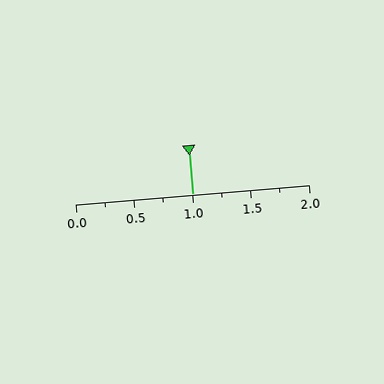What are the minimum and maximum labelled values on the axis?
The axis runs from 0.0 to 2.0.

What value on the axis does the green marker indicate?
The marker indicates approximately 1.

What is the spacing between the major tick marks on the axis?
The major ticks are spaced 0.5 apart.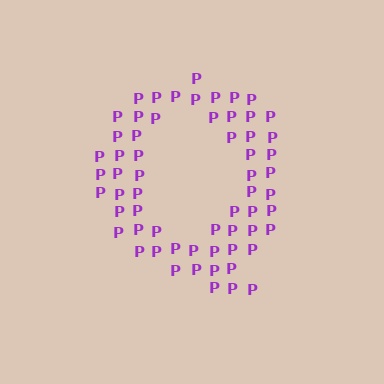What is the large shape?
The large shape is the letter Q.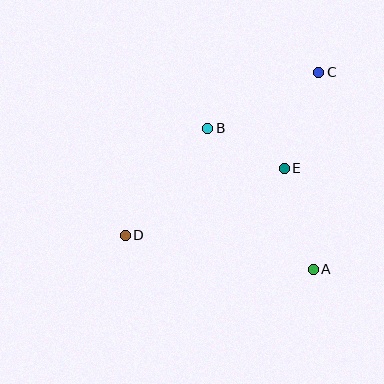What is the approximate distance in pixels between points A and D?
The distance between A and D is approximately 191 pixels.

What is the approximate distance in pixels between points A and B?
The distance between A and B is approximately 176 pixels.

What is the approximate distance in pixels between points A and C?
The distance between A and C is approximately 197 pixels.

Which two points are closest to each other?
Points B and E are closest to each other.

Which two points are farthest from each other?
Points C and D are farthest from each other.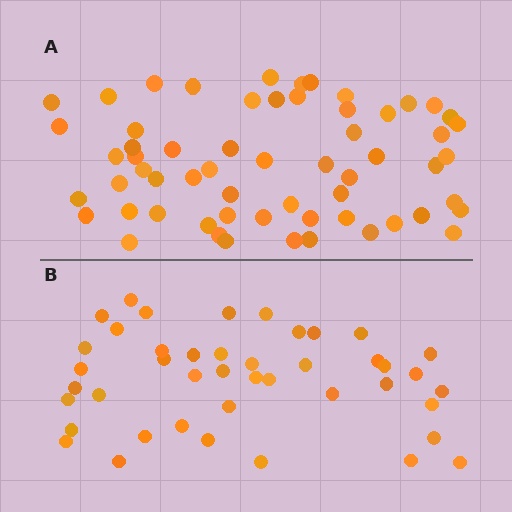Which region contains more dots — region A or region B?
Region A (the top region) has more dots.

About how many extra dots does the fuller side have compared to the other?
Region A has approximately 15 more dots than region B.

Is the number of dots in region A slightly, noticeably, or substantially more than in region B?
Region A has noticeably more, but not dramatically so. The ratio is roughly 1.4 to 1.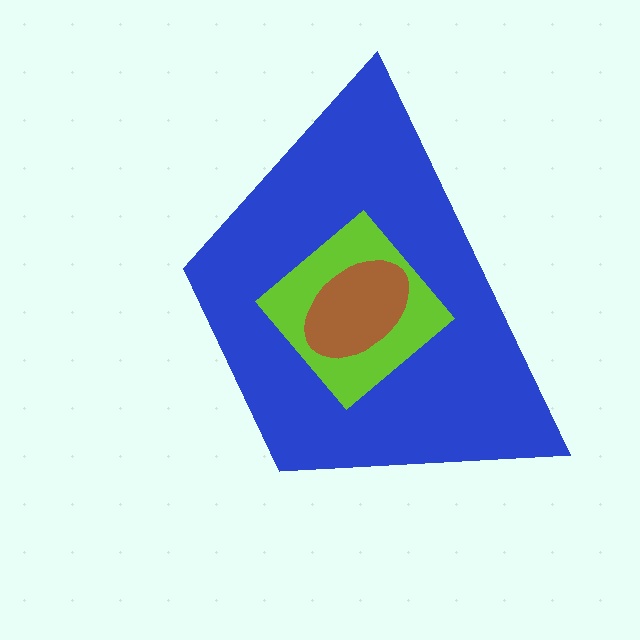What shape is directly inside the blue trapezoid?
The lime diamond.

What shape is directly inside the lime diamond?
The brown ellipse.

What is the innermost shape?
The brown ellipse.